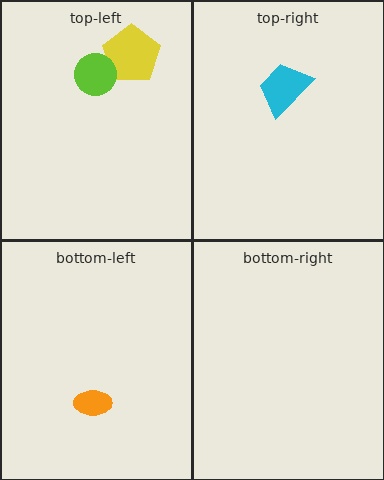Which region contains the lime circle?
The top-left region.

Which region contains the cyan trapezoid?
The top-right region.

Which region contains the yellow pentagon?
The top-left region.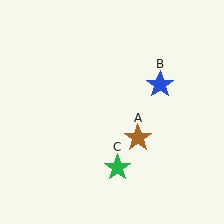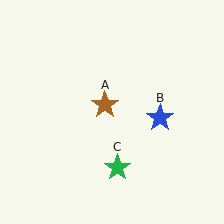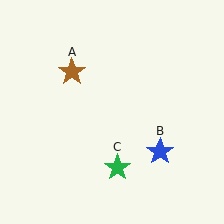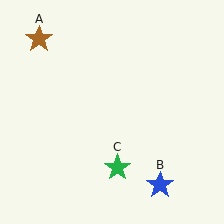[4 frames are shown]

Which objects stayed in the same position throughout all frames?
Green star (object C) remained stationary.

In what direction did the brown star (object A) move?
The brown star (object A) moved up and to the left.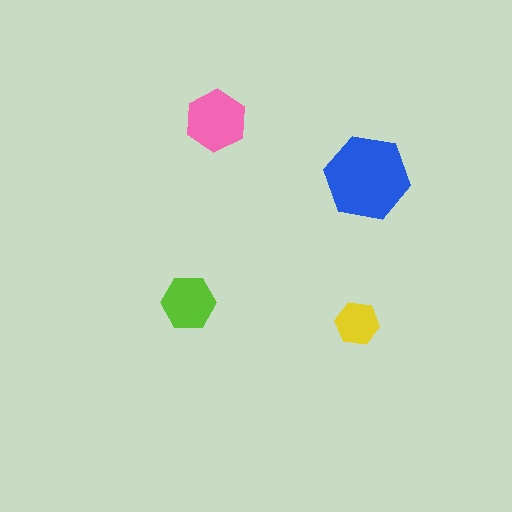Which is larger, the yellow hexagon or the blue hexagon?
The blue one.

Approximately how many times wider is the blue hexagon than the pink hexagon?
About 1.5 times wider.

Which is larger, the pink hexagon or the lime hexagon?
The pink one.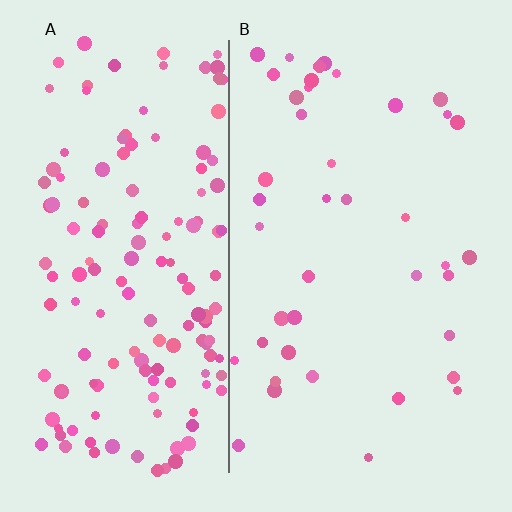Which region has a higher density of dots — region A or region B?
A (the left).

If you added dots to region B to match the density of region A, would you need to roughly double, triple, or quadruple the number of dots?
Approximately quadruple.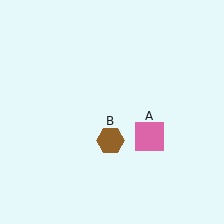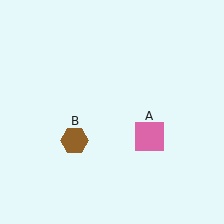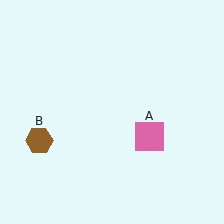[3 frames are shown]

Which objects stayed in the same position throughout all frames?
Pink square (object A) remained stationary.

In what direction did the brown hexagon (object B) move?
The brown hexagon (object B) moved left.